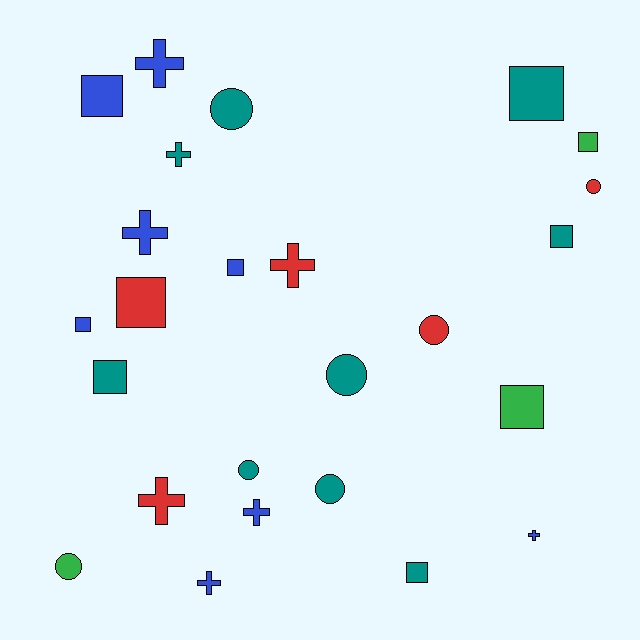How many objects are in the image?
There are 25 objects.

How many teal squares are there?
There are 4 teal squares.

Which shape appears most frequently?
Square, with 10 objects.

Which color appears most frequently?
Teal, with 9 objects.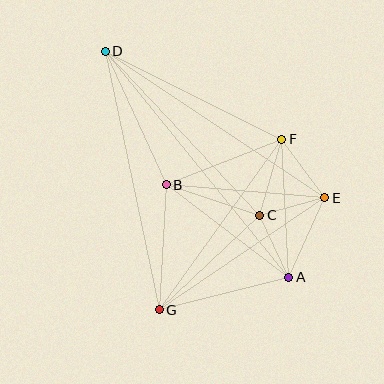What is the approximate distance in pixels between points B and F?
The distance between B and F is approximately 124 pixels.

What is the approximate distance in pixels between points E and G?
The distance between E and G is approximately 200 pixels.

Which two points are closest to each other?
Points C and E are closest to each other.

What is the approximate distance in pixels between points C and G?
The distance between C and G is approximately 138 pixels.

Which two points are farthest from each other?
Points A and D are farthest from each other.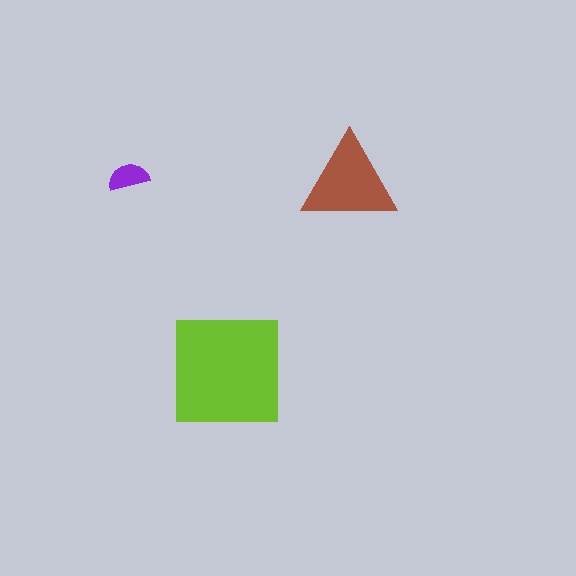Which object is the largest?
The lime square.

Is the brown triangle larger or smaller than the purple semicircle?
Larger.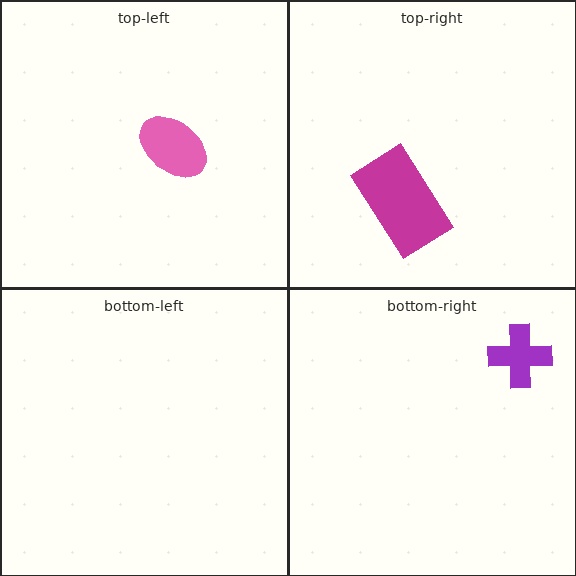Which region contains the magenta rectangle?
The top-right region.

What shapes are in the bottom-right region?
The purple cross.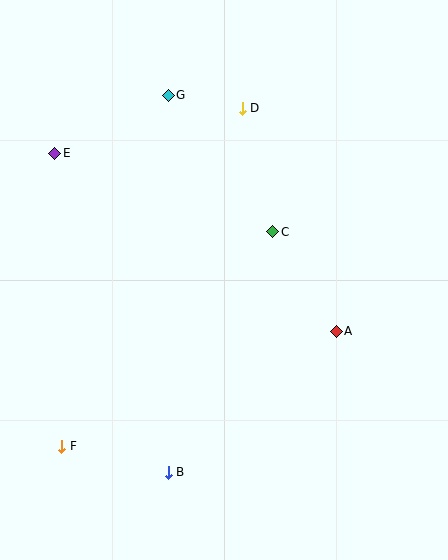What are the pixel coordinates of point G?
Point G is at (168, 95).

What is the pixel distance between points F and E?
The distance between F and E is 293 pixels.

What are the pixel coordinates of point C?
Point C is at (273, 232).